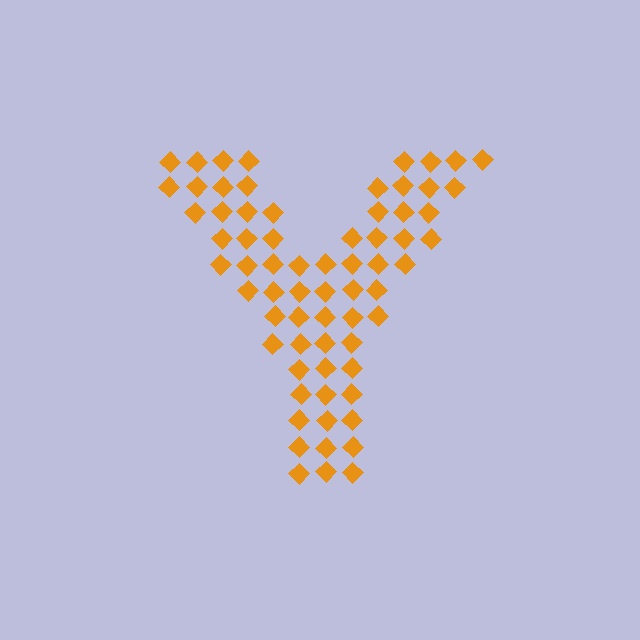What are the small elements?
The small elements are diamonds.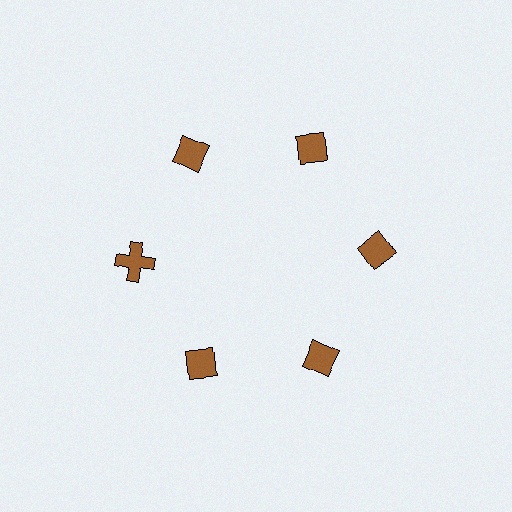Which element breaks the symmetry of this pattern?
The brown cross at roughly the 9 o'clock position breaks the symmetry. All other shapes are brown diamonds.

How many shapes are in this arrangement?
There are 6 shapes arranged in a ring pattern.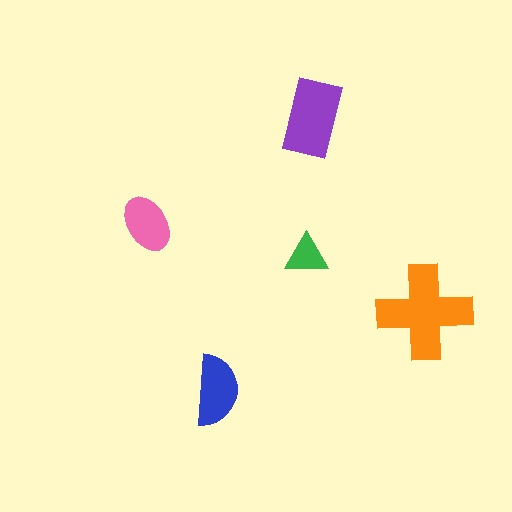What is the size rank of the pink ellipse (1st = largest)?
4th.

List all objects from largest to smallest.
The orange cross, the purple rectangle, the blue semicircle, the pink ellipse, the green triangle.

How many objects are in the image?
There are 5 objects in the image.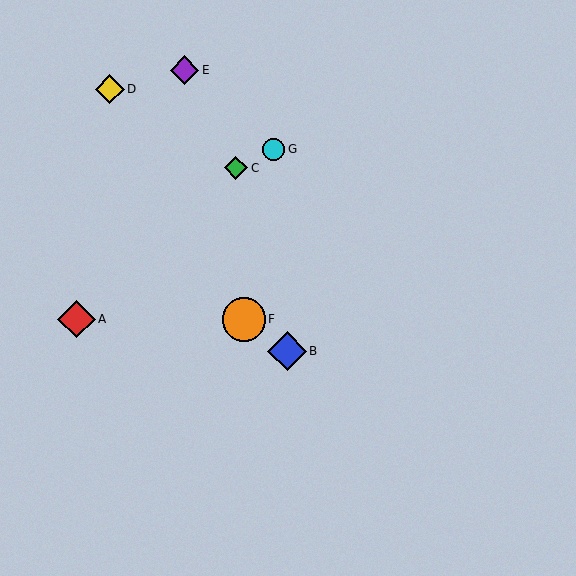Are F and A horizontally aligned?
Yes, both are at y≈319.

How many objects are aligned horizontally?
2 objects (A, F) are aligned horizontally.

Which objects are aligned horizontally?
Objects A, F are aligned horizontally.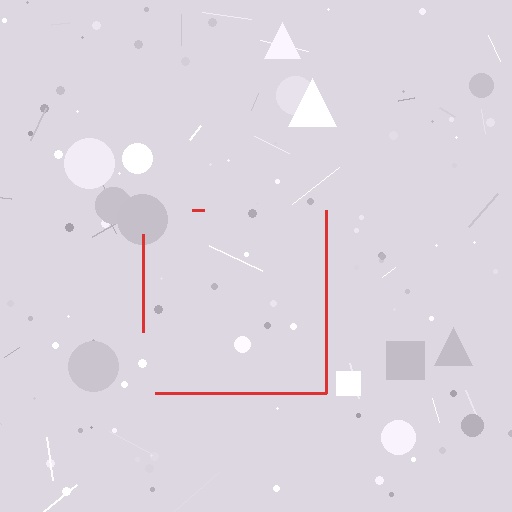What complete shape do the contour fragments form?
The contour fragments form a square.